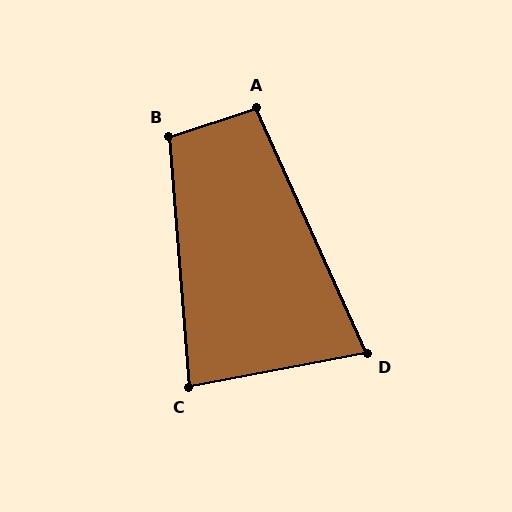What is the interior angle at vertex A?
Approximately 96 degrees (obtuse).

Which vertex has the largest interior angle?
B, at approximately 104 degrees.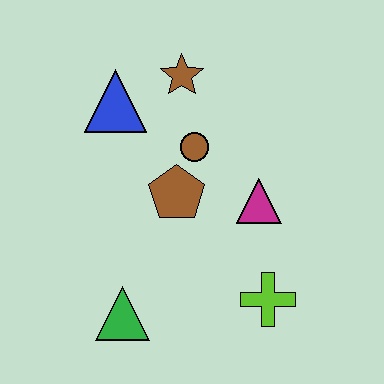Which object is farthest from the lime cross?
The blue triangle is farthest from the lime cross.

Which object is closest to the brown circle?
The brown pentagon is closest to the brown circle.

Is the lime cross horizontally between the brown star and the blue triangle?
No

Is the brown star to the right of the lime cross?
No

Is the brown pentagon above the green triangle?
Yes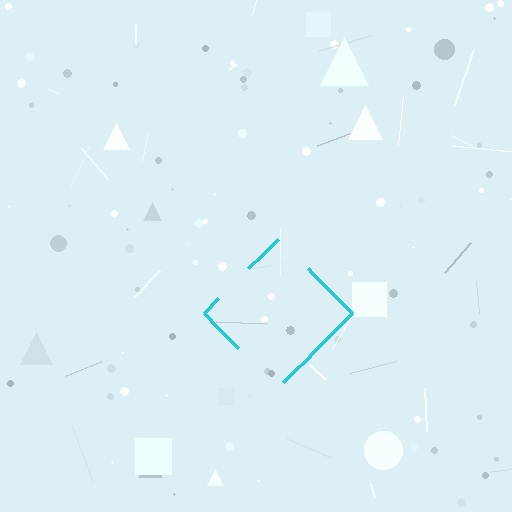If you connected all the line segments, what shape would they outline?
They would outline a diamond.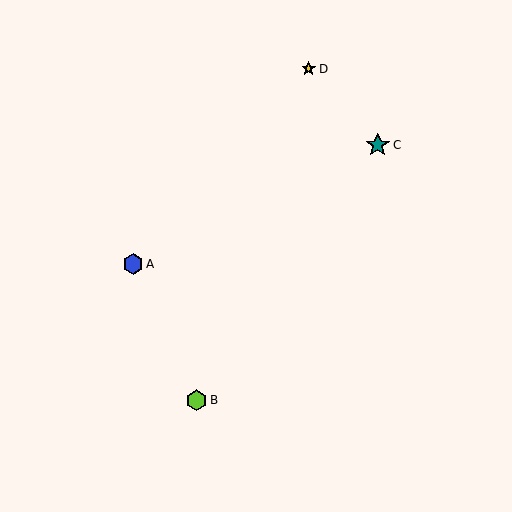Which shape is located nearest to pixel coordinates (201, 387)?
The lime hexagon (labeled B) at (196, 400) is nearest to that location.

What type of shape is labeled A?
Shape A is a blue hexagon.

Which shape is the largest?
The teal star (labeled C) is the largest.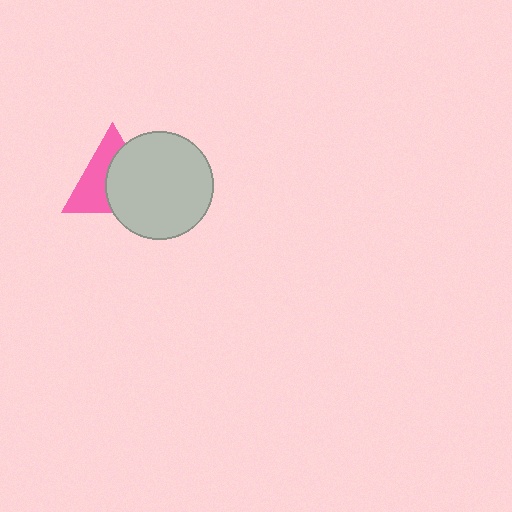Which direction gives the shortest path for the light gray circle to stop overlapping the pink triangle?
Moving right gives the shortest separation.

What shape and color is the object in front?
The object in front is a light gray circle.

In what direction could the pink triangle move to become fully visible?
The pink triangle could move left. That would shift it out from behind the light gray circle entirely.